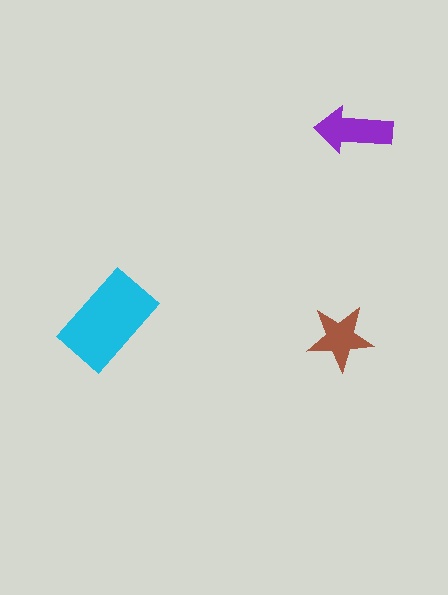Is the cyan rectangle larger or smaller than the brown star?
Larger.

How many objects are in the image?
There are 3 objects in the image.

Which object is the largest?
The cyan rectangle.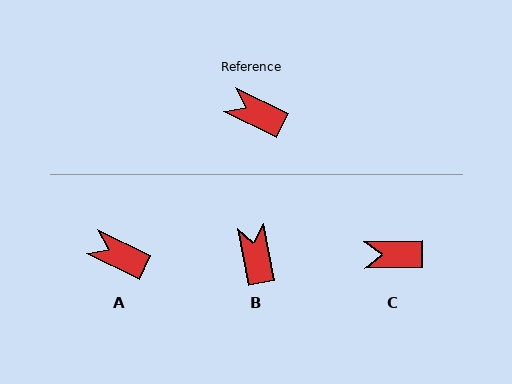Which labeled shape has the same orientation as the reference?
A.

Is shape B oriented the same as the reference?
No, it is off by about 53 degrees.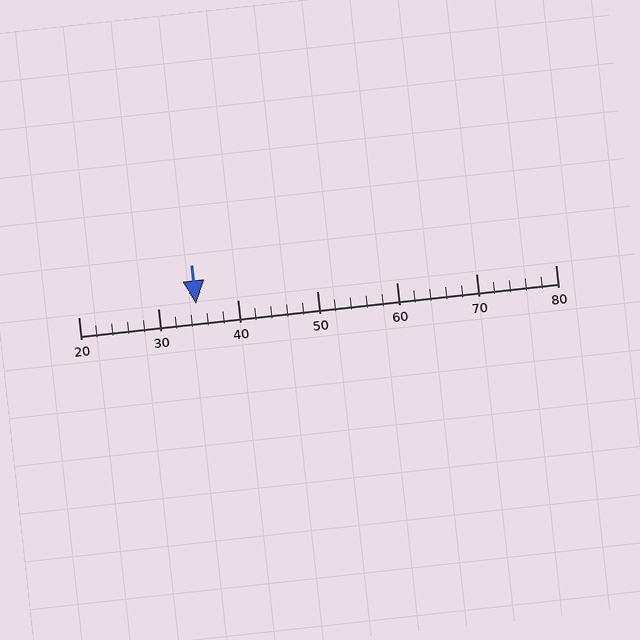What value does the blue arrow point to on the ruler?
The blue arrow points to approximately 35.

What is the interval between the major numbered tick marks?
The major tick marks are spaced 10 units apart.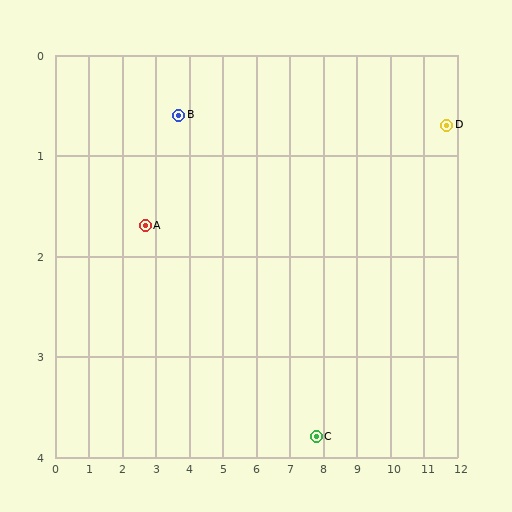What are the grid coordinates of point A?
Point A is at approximately (2.7, 1.7).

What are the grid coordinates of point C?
Point C is at approximately (7.8, 3.8).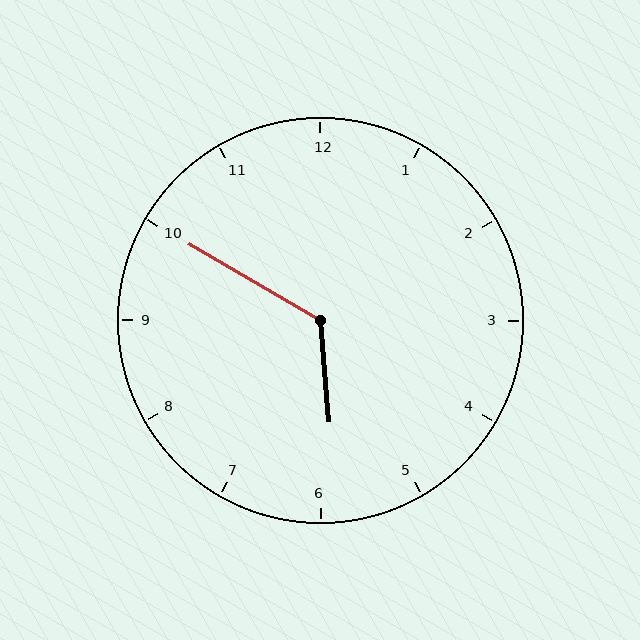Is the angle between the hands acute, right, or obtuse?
It is obtuse.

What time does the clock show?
5:50.